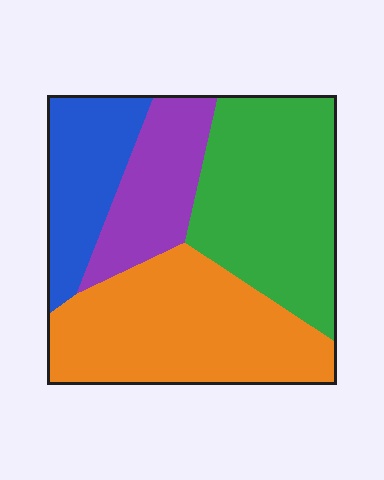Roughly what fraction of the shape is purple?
Purple takes up less than a quarter of the shape.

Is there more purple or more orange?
Orange.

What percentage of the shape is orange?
Orange covers roughly 35% of the shape.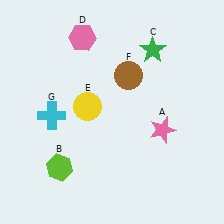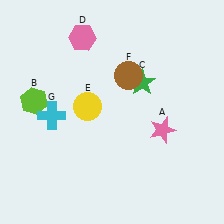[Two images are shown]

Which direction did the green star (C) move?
The green star (C) moved down.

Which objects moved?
The objects that moved are: the lime hexagon (B), the green star (C).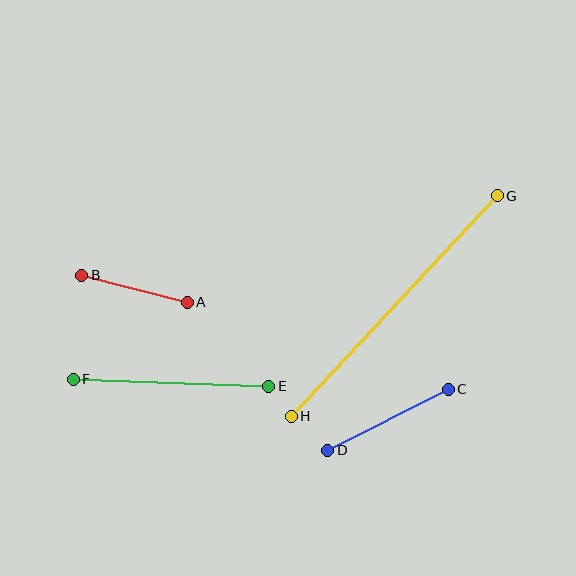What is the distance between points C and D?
The distance is approximately 135 pixels.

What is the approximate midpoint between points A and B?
The midpoint is at approximately (134, 289) pixels.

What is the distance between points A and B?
The distance is approximately 109 pixels.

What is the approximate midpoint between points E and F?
The midpoint is at approximately (171, 383) pixels.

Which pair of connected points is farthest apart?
Points G and H are farthest apart.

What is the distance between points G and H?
The distance is approximately 302 pixels.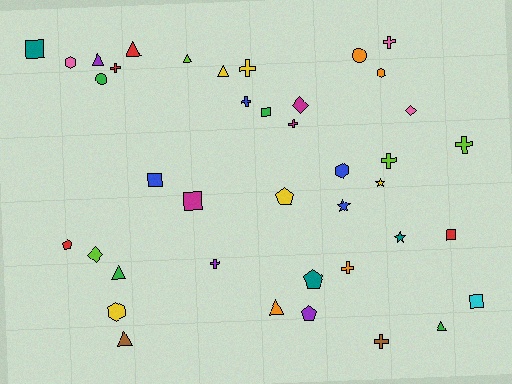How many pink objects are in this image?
There are 3 pink objects.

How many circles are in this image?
There are 2 circles.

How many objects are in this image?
There are 40 objects.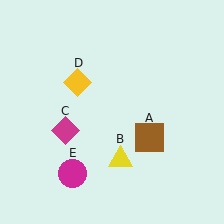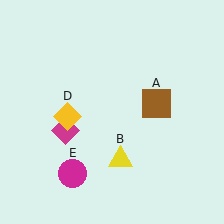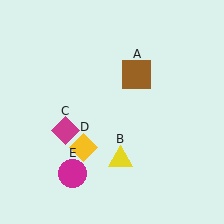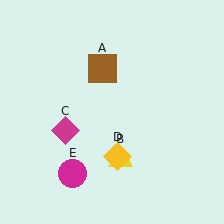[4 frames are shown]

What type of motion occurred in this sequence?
The brown square (object A), yellow diamond (object D) rotated counterclockwise around the center of the scene.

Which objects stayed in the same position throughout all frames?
Yellow triangle (object B) and magenta diamond (object C) and magenta circle (object E) remained stationary.